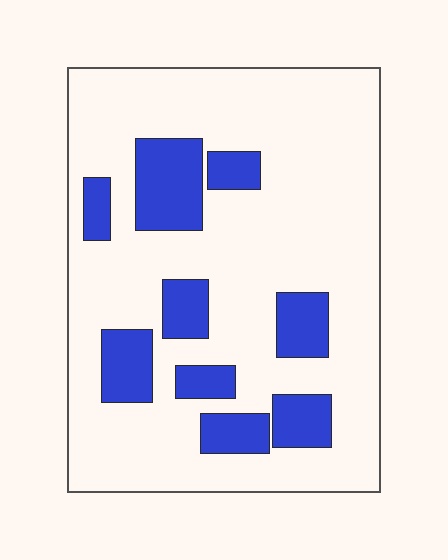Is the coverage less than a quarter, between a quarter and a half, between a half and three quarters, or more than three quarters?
Less than a quarter.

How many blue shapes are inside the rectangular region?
9.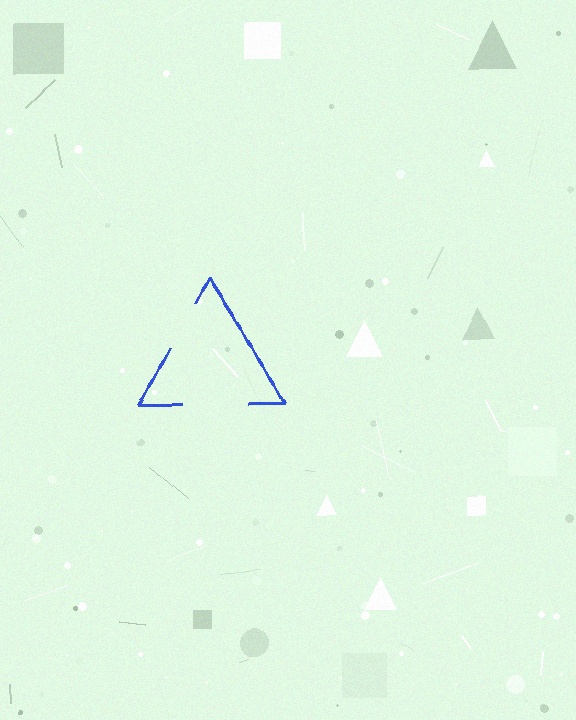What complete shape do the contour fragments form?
The contour fragments form a triangle.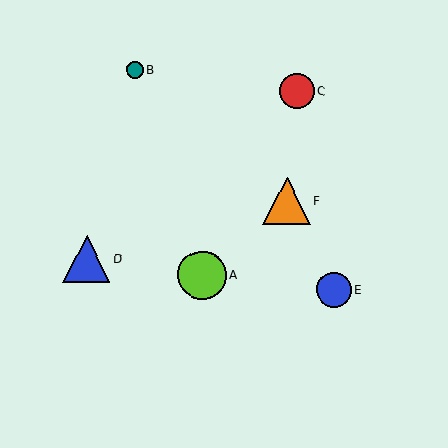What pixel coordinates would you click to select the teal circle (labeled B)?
Click at (135, 70) to select the teal circle B.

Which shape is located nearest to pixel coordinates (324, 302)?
The blue circle (labeled E) at (334, 290) is nearest to that location.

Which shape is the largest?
The lime circle (labeled A) is the largest.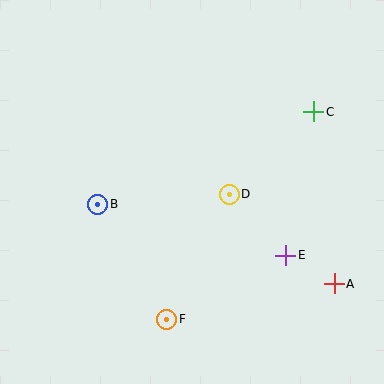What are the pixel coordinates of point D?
Point D is at (229, 194).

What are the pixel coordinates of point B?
Point B is at (98, 204).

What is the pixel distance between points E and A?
The distance between E and A is 57 pixels.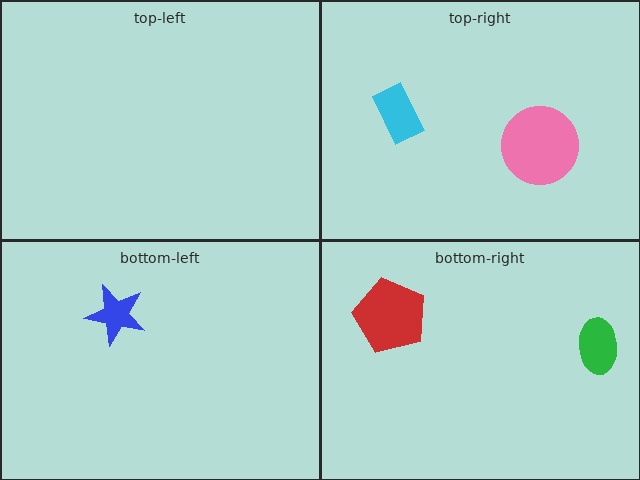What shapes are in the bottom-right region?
The green ellipse, the red pentagon.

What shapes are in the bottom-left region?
The blue star.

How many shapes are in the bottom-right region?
2.